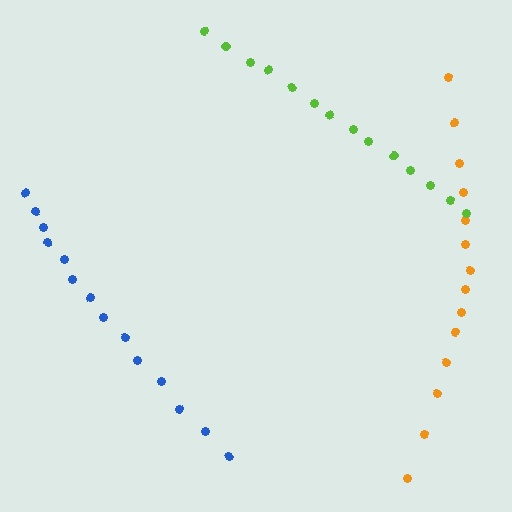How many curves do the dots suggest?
There are 3 distinct paths.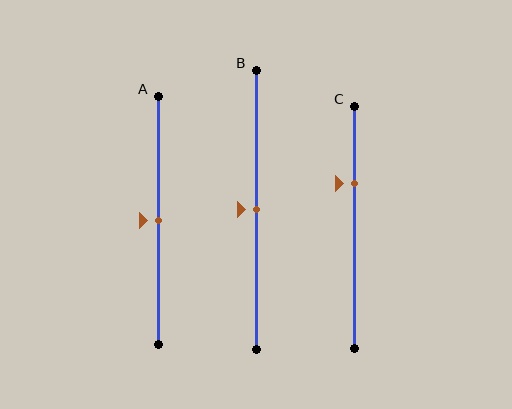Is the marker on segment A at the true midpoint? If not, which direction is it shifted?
Yes, the marker on segment A is at the true midpoint.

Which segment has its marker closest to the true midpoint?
Segment A has its marker closest to the true midpoint.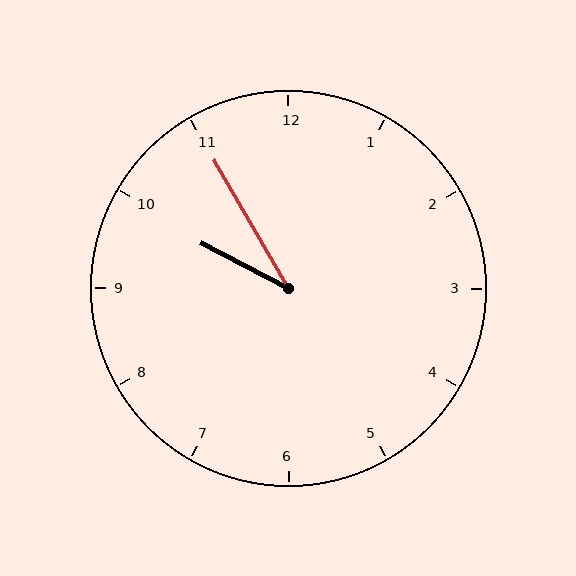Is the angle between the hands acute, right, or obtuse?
It is acute.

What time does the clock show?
9:55.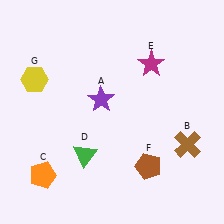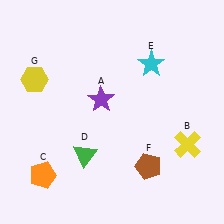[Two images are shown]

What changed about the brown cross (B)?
In Image 1, B is brown. In Image 2, it changed to yellow.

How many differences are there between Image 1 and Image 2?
There are 2 differences between the two images.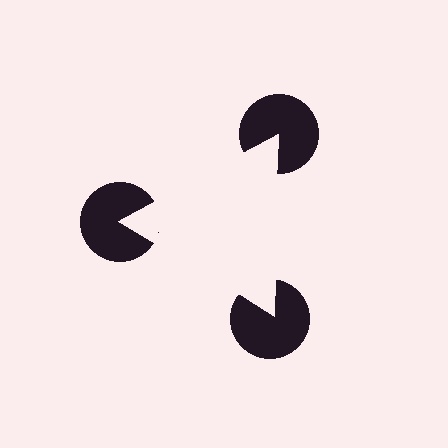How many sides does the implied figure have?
3 sides.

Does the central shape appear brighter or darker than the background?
It typically appears slightly brighter than the background, even though no actual brightness change is drawn.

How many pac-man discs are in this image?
There are 3 — one at each vertex of the illusory triangle.